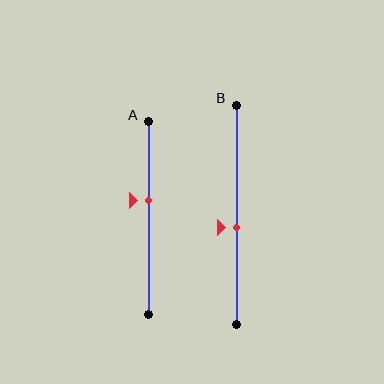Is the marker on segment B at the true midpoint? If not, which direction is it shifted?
No, the marker on segment B is shifted downward by about 6% of the segment length.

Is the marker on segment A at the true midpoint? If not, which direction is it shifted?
No, the marker on segment A is shifted upward by about 9% of the segment length.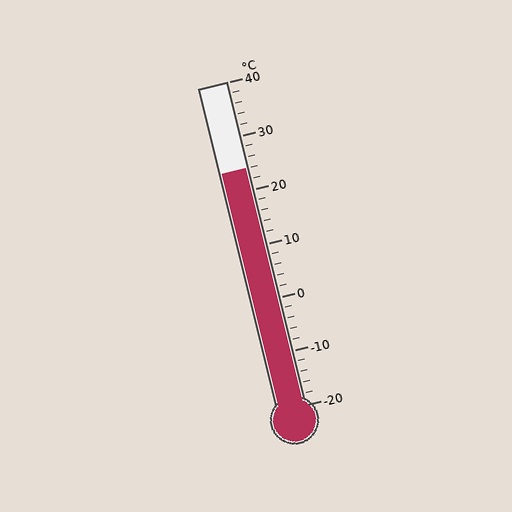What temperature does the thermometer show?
The thermometer shows approximately 24°C.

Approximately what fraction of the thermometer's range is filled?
The thermometer is filled to approximately 75% of its range.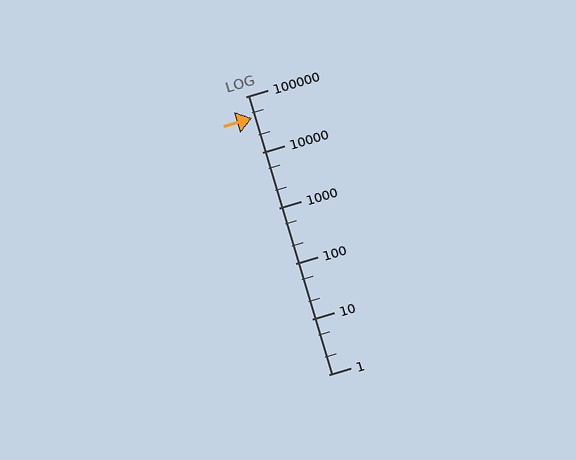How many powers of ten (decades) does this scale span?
The scale spans 5 decades, from 1 to 100000.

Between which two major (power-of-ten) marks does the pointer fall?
The pointer is between 10000 and 100000.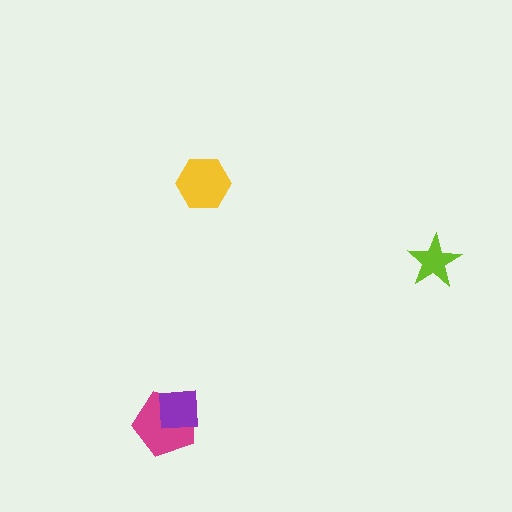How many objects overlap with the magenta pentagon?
1 object overlaps with the magenta pentagon.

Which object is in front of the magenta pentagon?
The purple square is in front of the magenta pentagon.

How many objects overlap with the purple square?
1 object overlaps with the purple square.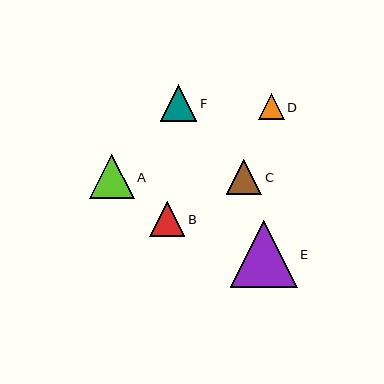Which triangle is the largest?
Triangle E is the largest with a size of approximately 67 pixels.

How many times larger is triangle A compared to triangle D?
Triangle A is approximately 1.8 times the size of triangle D.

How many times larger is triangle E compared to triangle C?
Triangle E is approximately 1.9 times the size of triangle C.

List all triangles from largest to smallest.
From largest to smallest: E, A, F, C, B, D.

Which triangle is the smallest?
Triangle D is the smallest with a size of approximately 25 pixels.